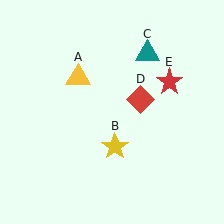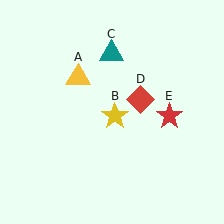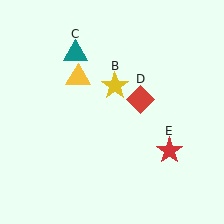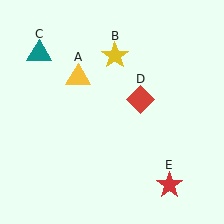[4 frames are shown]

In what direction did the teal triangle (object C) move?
The teal triangle (object C) moved left.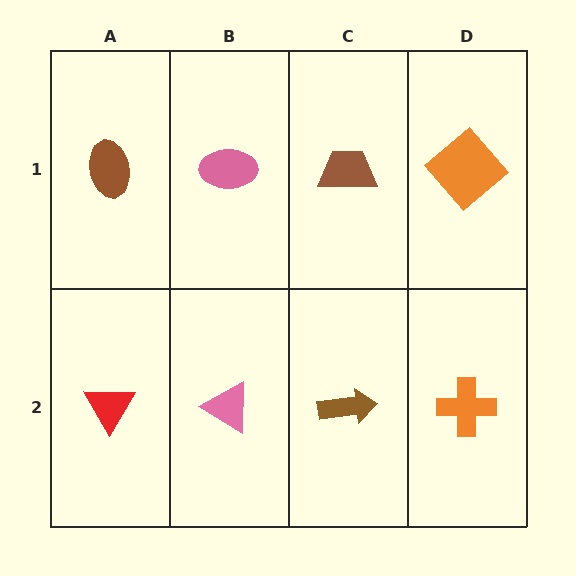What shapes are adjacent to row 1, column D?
An orange cross (row 2, column D), a brown trapezoid (row 1, column C).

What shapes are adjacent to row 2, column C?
A brown trapezoid (row 1, column C), a pink triangle (row 2, column B), an orange cross (row 2, column D).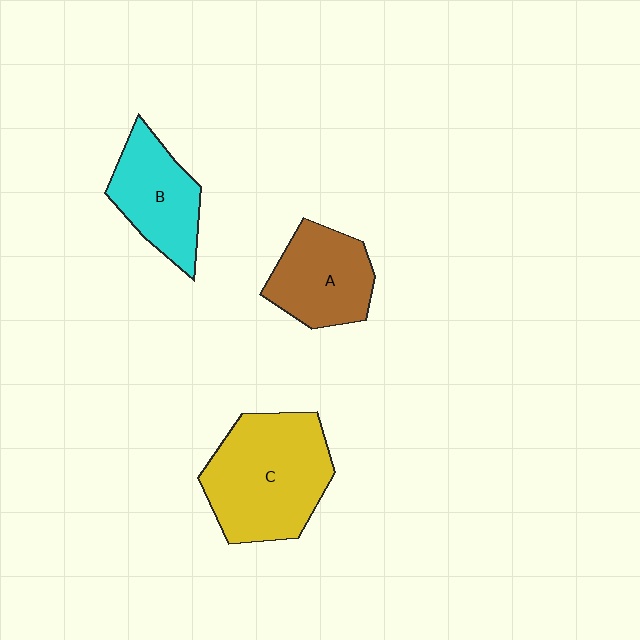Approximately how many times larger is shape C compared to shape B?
Approximately 1.6 times.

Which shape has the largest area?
Shape C (yellow).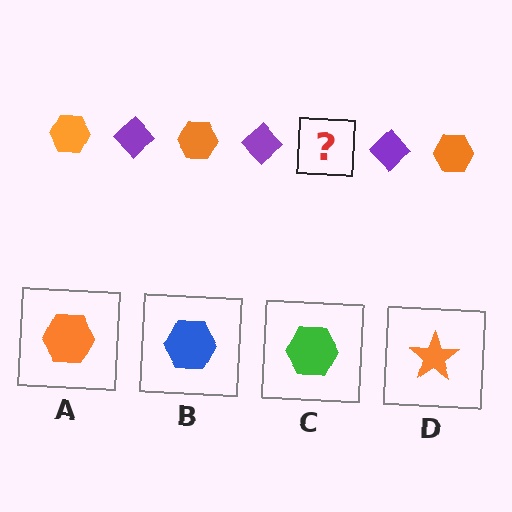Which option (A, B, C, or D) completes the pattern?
A.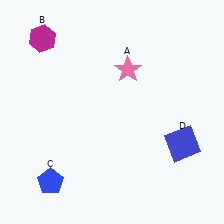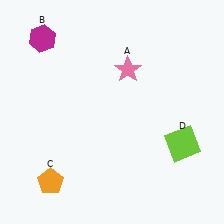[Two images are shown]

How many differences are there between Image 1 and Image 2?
There are 2 differences between the two images.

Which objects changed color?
C changed from blue to orange. D changed from blue to lime.